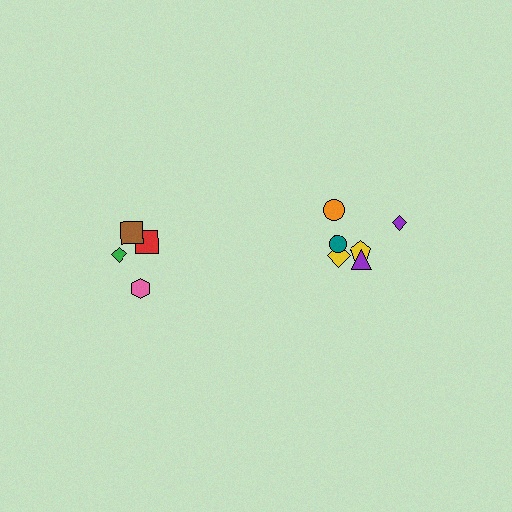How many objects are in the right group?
There are 6 objects.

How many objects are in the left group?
There are 4 objects.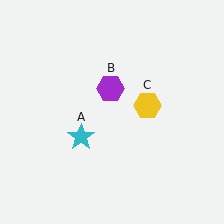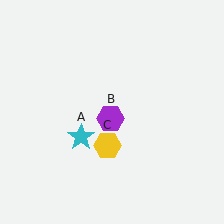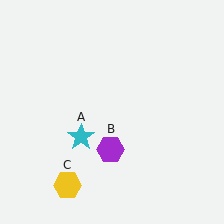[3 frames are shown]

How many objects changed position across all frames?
2 objects changed position: purple hexagon (object B), yellow hexagon (object C).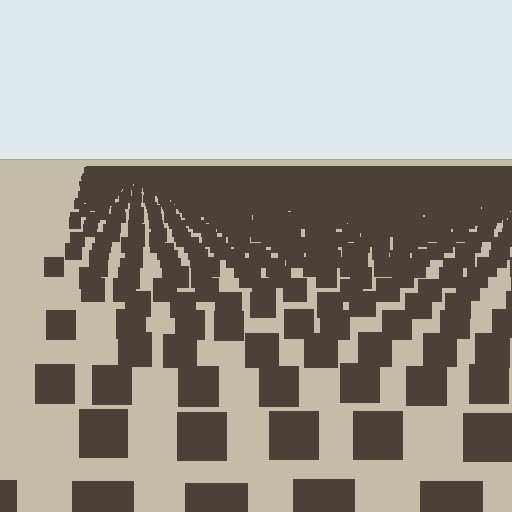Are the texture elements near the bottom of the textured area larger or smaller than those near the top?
Larger. Near the bottom, elements are closer to the viewer and appear at a bigger on-screen size.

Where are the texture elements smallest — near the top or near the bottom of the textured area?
Near the top.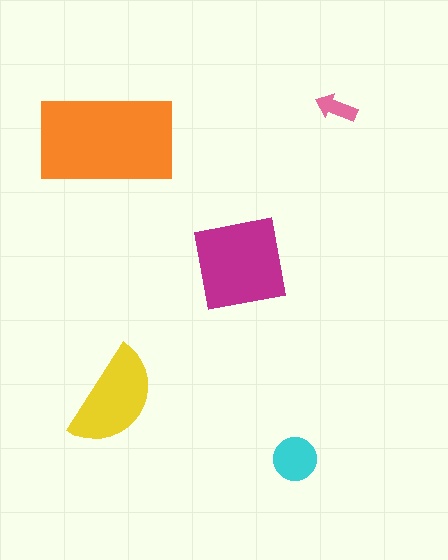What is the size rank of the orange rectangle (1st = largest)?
1st.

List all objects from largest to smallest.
The orange rectangle, the magenta square, the yellow semicircle, the cyan circle, the pink arrow.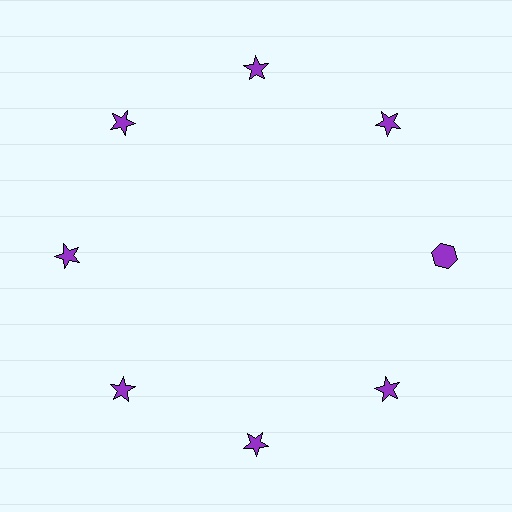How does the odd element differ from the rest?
It has a different shape: hexagon instead of star.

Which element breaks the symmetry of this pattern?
The purple hexagon at roughly the 3 o'clock position breaks the symmetry. All other shapes are purple stars.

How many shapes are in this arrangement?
There are 8 shapes arranged in a ring pattern.